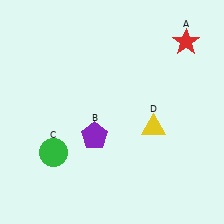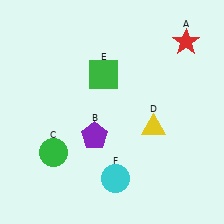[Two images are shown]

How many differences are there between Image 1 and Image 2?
There are 2 differences between the two images.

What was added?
A green square (E), a cyan circle (F) were added in Image 2.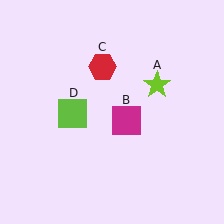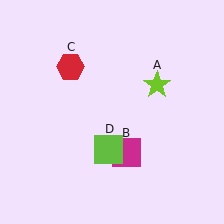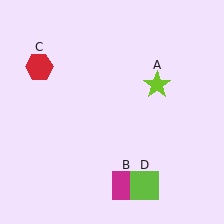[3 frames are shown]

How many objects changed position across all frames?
3 objects changed position: magenta square (object B), red hexagon (object C), lime square (object D).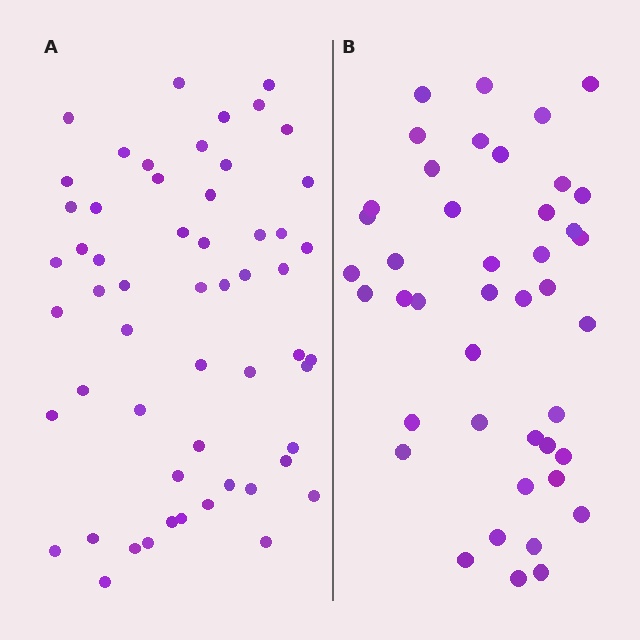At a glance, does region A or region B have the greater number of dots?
Region A (the left region) has more dots.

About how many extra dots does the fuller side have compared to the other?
Region A has approximately 15 more dots than region B.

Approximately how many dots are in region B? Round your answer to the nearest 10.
About 40 dots. (The exact count is 43, which rounds to 40.)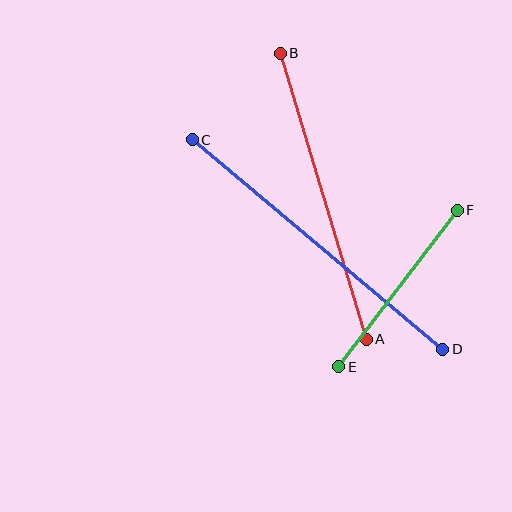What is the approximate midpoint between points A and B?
The midpoint is at approximately (323, 197) pixels.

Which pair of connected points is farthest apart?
Points C and D are farthest apart.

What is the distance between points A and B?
The distance is approximately 299 pixels.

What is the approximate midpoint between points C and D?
The midpoint is at approximately (318, 244) pixels.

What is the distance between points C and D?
The distance is approximately 326 pixels.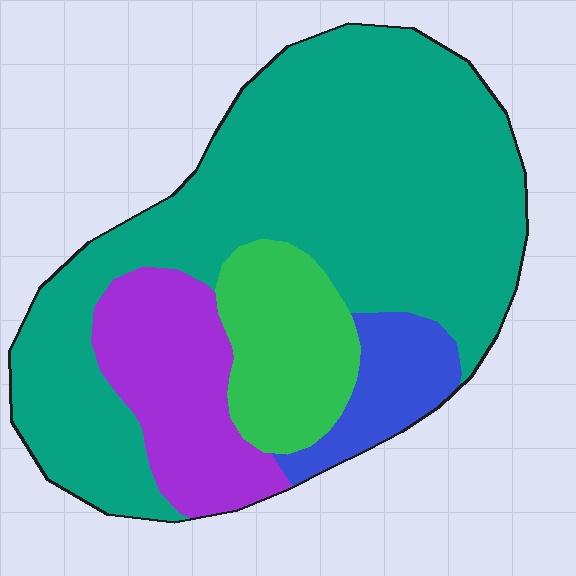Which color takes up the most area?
Teal, at roughly 60%.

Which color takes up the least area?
Blue, at roughly 10%.